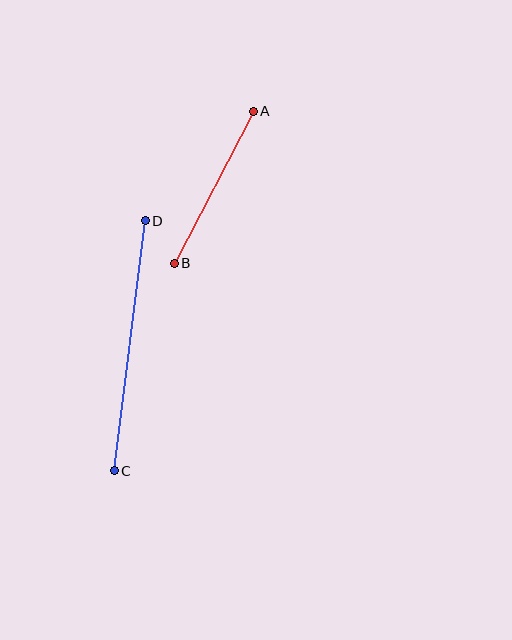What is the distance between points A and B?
The distance is approximately 171 pixels.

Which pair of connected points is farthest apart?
Points C and D are farthest apart.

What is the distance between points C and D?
The distance is approximately 252 pixels.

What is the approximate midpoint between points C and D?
The midpoint is at approximately (130, 346) pixels.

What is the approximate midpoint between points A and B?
The midpoint is at approximately (214, 187) pixels.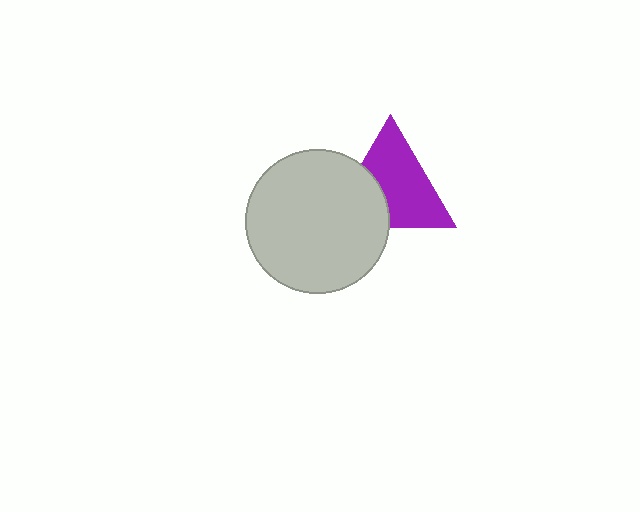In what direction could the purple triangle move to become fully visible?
The purple triangle could move toward the upper-right. That would shift it out from behind the light gray circle entirely.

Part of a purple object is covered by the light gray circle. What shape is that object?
It is a triangle.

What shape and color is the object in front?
The object in front is a light gray circle.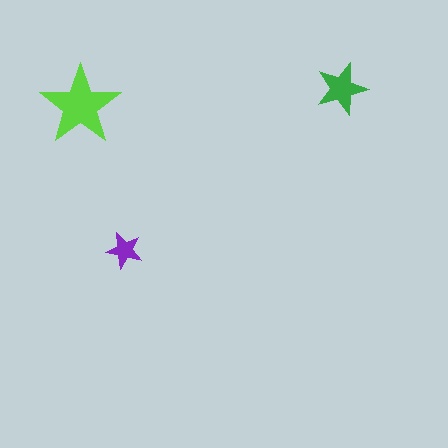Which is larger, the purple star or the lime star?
The lime one.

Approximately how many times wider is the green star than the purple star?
About 1.5 times wider.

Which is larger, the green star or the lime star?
The lime one.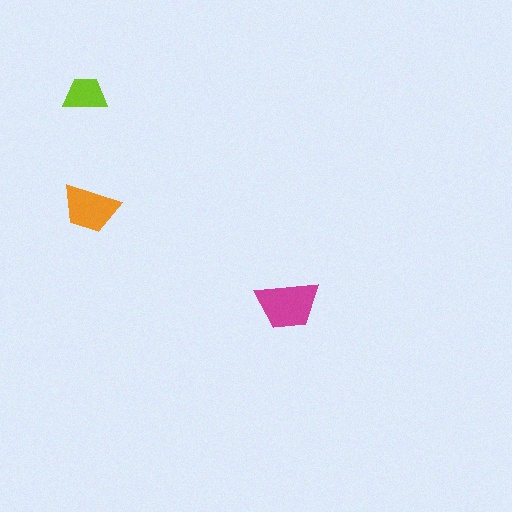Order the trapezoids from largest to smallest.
the magenta one, the orange one, the lime one.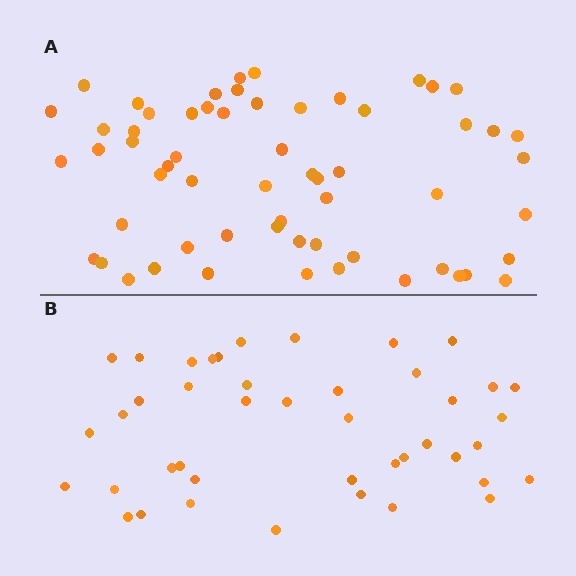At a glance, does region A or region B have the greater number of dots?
Region A (the top region) has more dots.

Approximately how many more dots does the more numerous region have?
Region A has approximately 15 more dots than region B.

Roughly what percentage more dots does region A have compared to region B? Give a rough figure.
About 40% more.